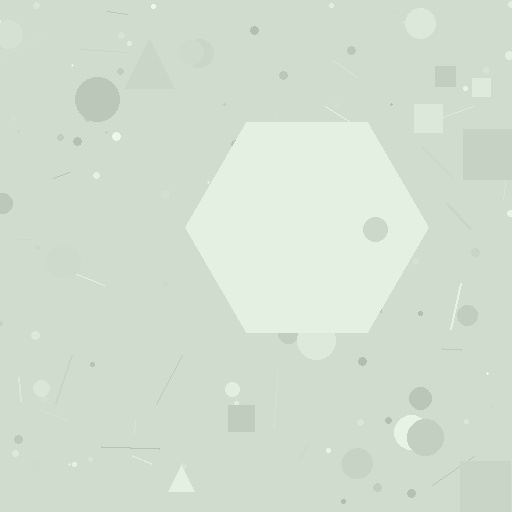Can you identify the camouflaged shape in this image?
The camouflaged shape is a hexagon.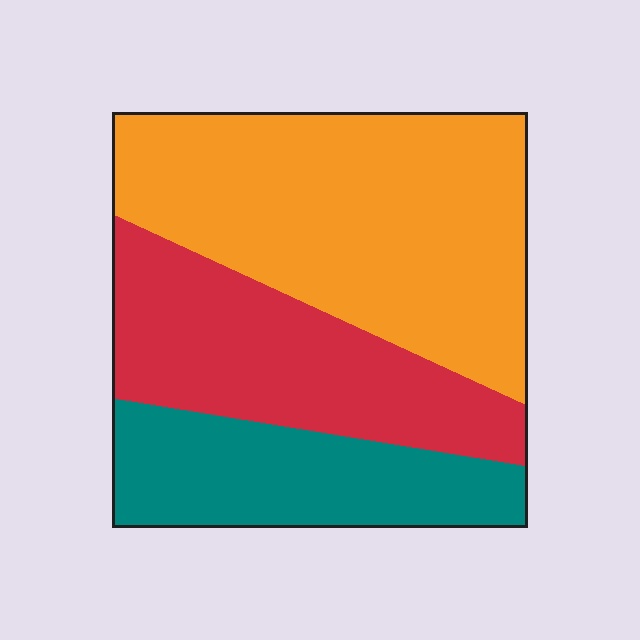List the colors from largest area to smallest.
From largest to smallest: orange, red, teal.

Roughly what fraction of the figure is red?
Red takes up about one third (1/3) of the figure.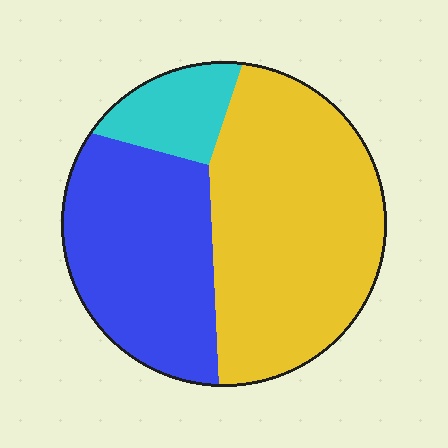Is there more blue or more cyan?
Blue.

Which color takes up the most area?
Yellow, at roughly 50%.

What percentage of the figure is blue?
Blue takes up about three eighths (3/8) of the figure.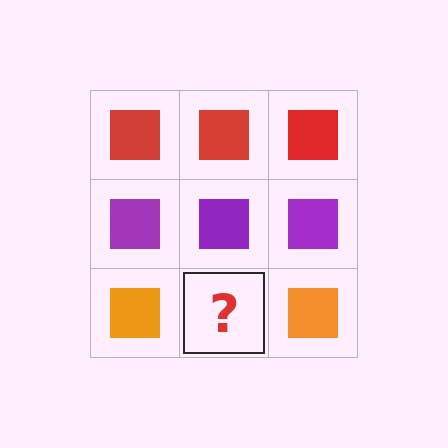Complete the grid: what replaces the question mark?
The question mark should be replaced with an orange square.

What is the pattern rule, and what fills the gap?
The rule is that each row has a consistent color. The gap should be filled with an orange square.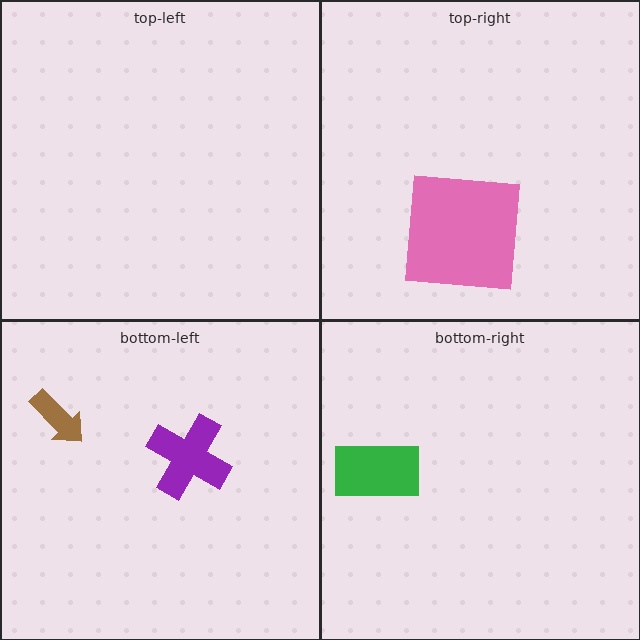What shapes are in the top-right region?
The pink square.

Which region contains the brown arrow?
The bottom-left region.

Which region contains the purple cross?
The bottom-left region.